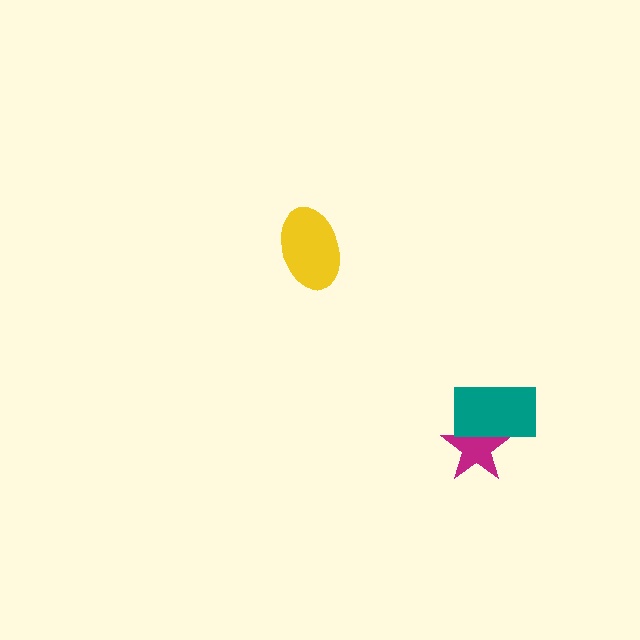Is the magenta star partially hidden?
Yes, it is partially covered by another shape.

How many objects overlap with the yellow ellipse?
0 objects overlap with the yellow ellipse.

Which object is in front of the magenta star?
The teal rectangle is in front of the magenta star.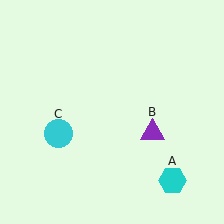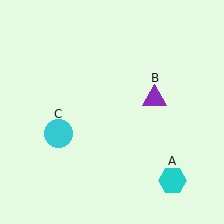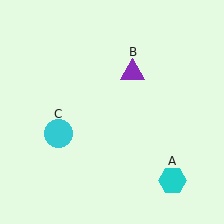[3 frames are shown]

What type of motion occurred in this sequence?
The purple triangle (object B) rotated counterclockwise around the center of the scene.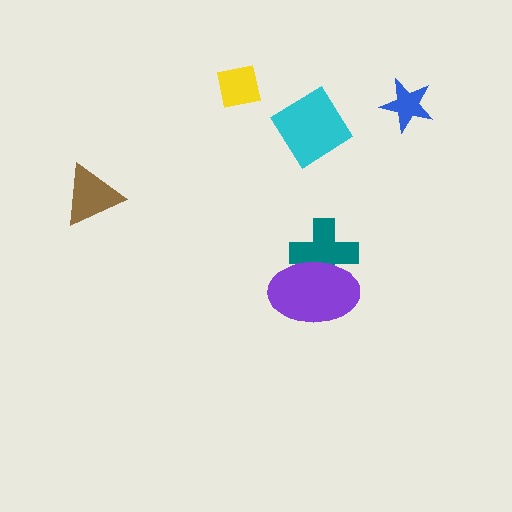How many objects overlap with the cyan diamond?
0 objects overlap with the cyan diamond.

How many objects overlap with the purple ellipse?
1 object overlaps with the purple ellipse.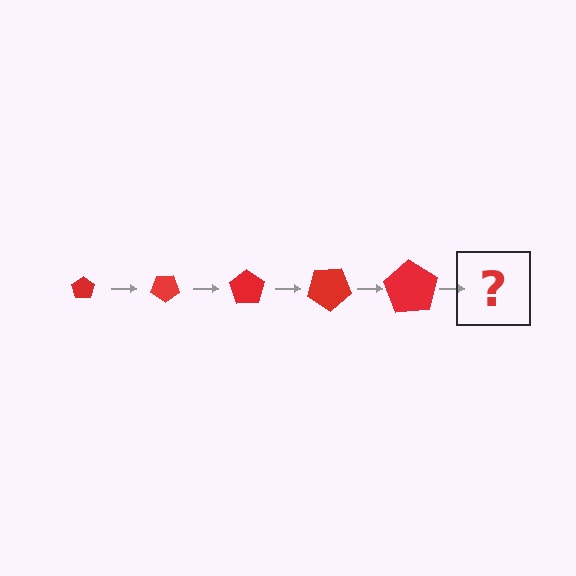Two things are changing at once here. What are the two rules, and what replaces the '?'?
The two rules are that the pentagon grows larger each step and it rotates 35 degrees each step. The '?' should be a pentagon, larger than the previous one and rotated 175 degrees from the start.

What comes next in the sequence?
The next element should be a pentagon, larger than the previous one and rotated 175 degrees from the start.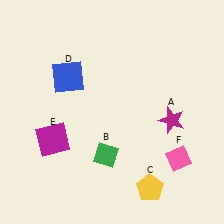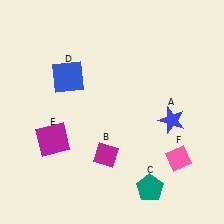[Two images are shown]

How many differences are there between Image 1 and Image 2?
There are 3 differences between the two images.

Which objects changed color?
A changed from magenta to blue. B changed from green to magenta. C changed from yellow to teal.